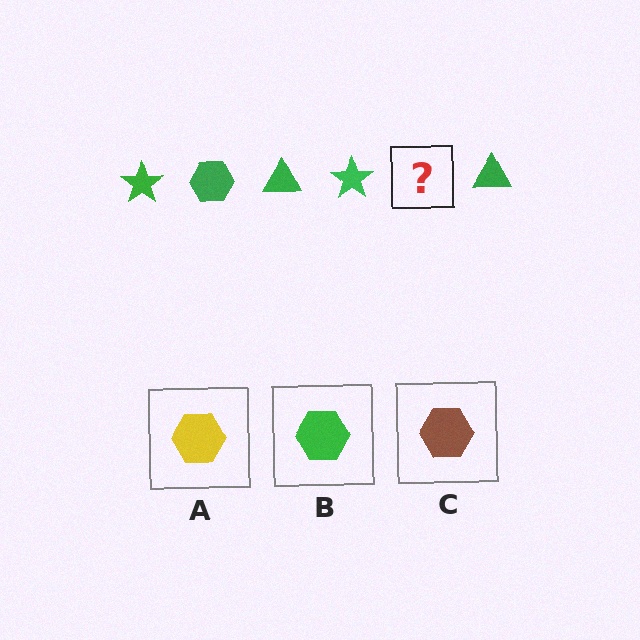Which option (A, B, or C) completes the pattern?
B.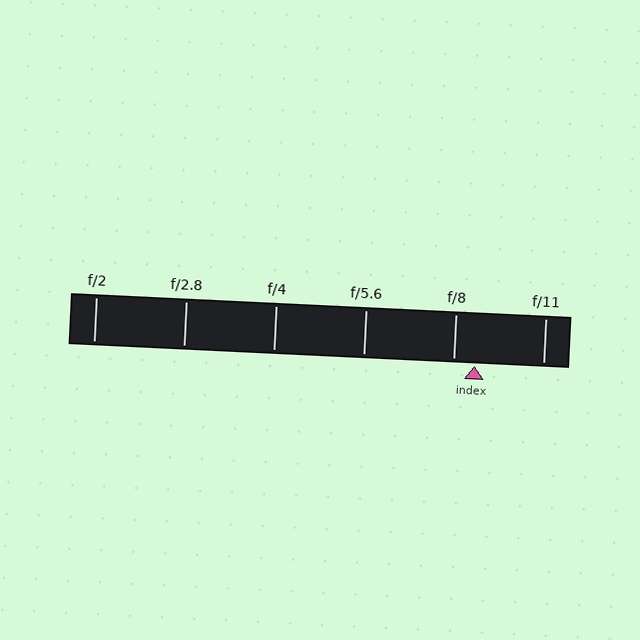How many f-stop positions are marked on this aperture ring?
There are 6 f-stop positions marked.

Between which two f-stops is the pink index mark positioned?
The index mark is between f/8 and f/11.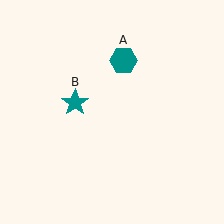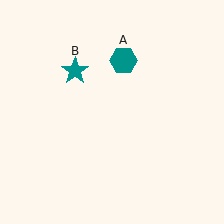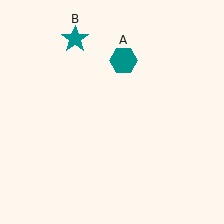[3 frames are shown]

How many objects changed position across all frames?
1 object changed position: teal star (object B).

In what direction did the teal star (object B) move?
The teal star (object B) moved up.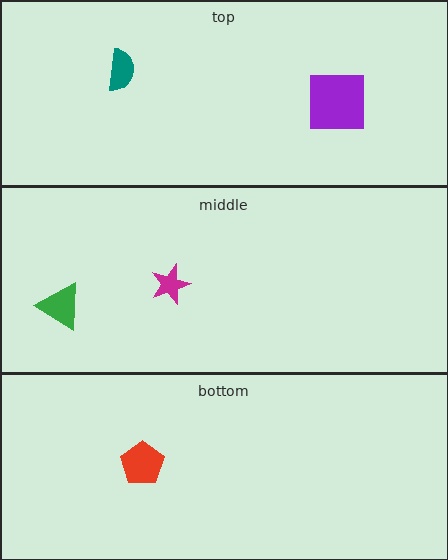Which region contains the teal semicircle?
The top region.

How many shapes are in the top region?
2.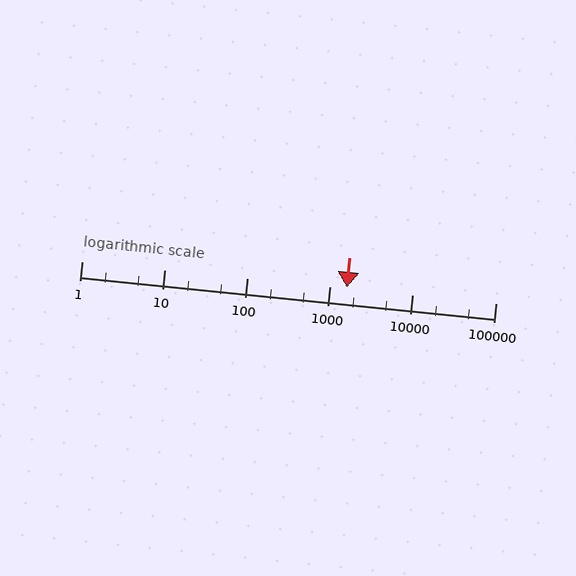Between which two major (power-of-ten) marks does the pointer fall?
The pointer is between 1000 and 10000.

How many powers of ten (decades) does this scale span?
The scale spans 5 decades, from 1 to 100000.